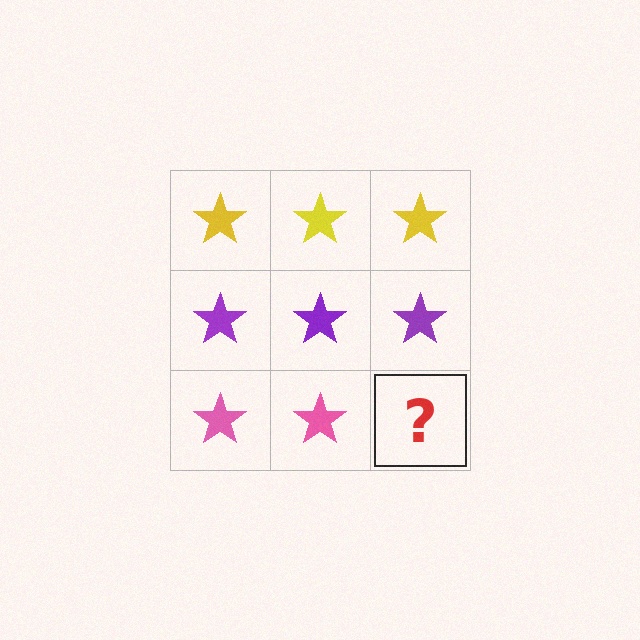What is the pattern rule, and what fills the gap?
The rule is that each row has a consistent color. The gap should be filled with a pink star.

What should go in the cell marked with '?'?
The missing cell should contain a pink star.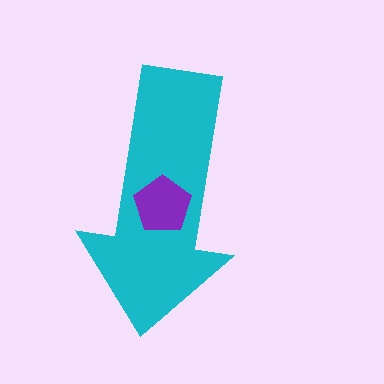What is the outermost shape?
The cyan arrow.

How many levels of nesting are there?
2.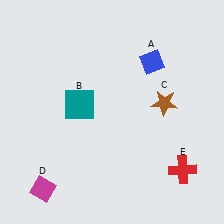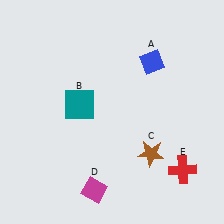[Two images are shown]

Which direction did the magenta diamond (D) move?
The magenta diamond (D) moved right.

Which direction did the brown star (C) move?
The brown star (C) moved down.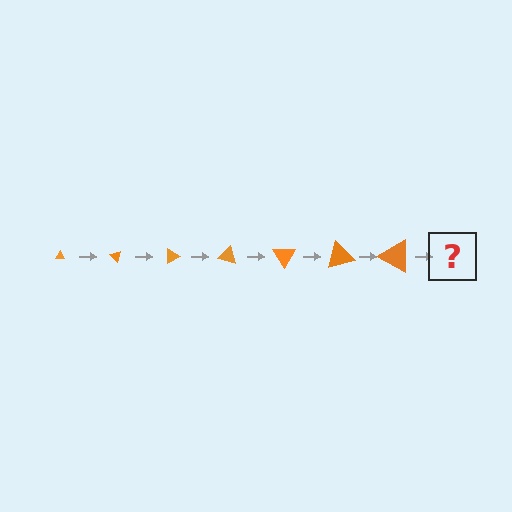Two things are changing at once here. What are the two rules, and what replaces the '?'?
The two rules are that the triangle grows larger each step and it rotates 45 degrees each step. The '?' should be a triangle, larger than the previous one and rotated 315 degrees from the start.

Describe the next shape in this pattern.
It should be a triangle, larger than the previous one and rotated 315 degrees from the start.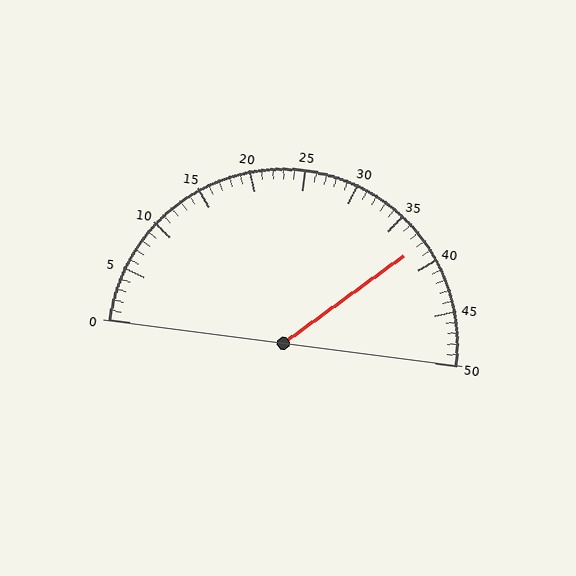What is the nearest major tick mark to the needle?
The nearest major tick mark is 40.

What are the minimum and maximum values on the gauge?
The gauge ranges from 0 to 50.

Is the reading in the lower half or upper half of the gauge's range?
The reading is in the upper half of the range (0 to 50).